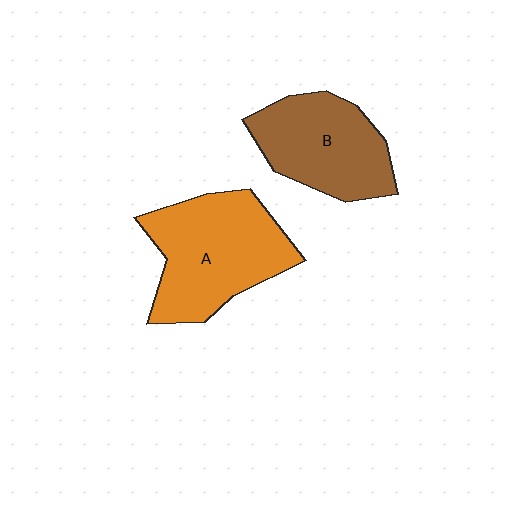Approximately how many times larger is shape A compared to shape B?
Approximately 1.2 times.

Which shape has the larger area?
Shape A (orange).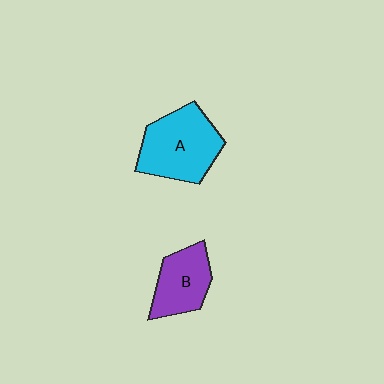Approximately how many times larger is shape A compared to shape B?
Approximately 1.5 times.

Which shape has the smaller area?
Shape B (purple).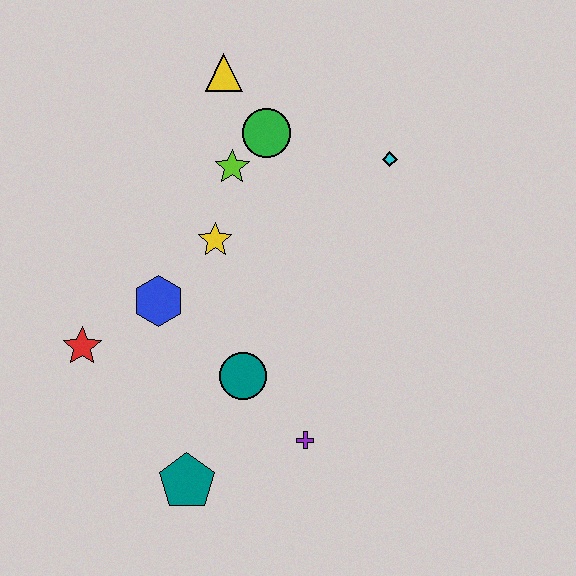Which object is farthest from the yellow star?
The teal pentagon is farthest from the yellow star.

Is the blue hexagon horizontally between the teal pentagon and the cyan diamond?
No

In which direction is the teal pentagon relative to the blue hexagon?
The teal pentagon is below the blue hexagon.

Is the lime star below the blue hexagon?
No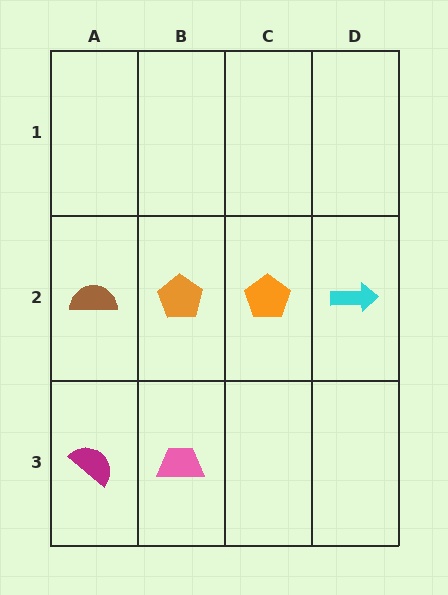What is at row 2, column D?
A cyan arrow.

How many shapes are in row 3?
2 shapes.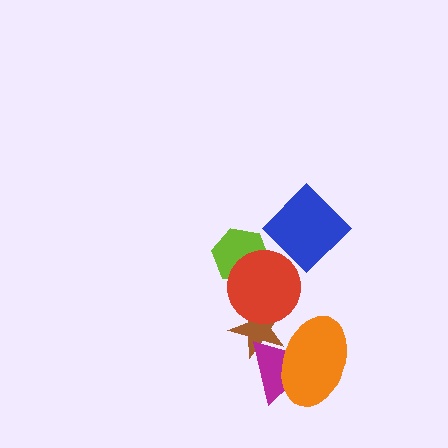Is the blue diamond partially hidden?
Yes, it is partially covered by another shape.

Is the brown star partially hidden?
Yes, it is partially covered by another shape.